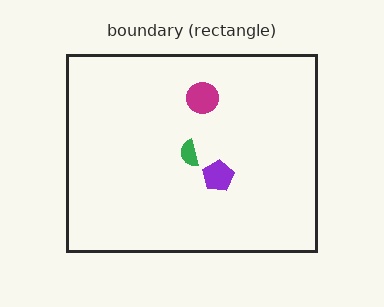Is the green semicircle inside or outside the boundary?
Inside.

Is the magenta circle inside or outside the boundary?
Inside.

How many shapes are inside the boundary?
3 inside, 0 outside.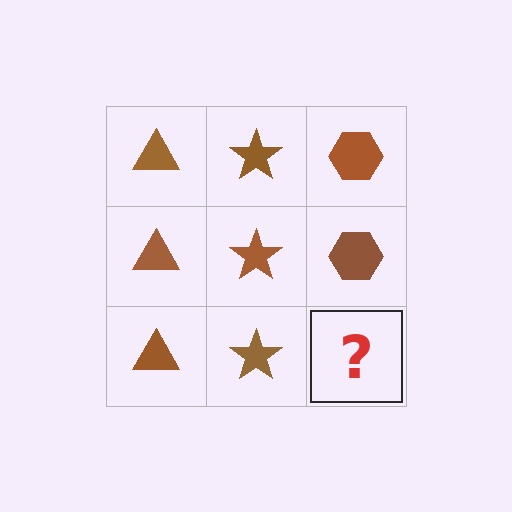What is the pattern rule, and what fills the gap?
The rule is that each column has a consistent shape. The gap should be filled with a brown hexagon.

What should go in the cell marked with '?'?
The missing cell should contain a brown hexagon.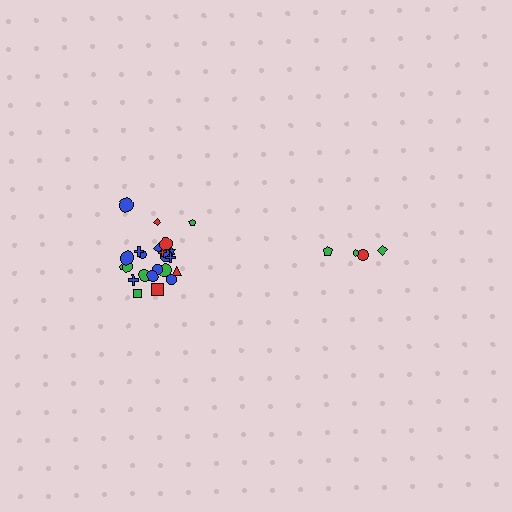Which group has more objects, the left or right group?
The left group.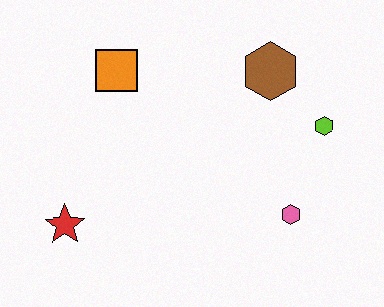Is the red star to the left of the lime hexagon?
Yes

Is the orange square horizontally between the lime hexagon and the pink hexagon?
No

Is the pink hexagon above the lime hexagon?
No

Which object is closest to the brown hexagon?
The lime hexagon is closest to the brown hexagon.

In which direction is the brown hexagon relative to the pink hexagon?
The brown hexagon is above the pink hexagon.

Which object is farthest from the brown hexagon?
The red star is farthest from the brown hexagon.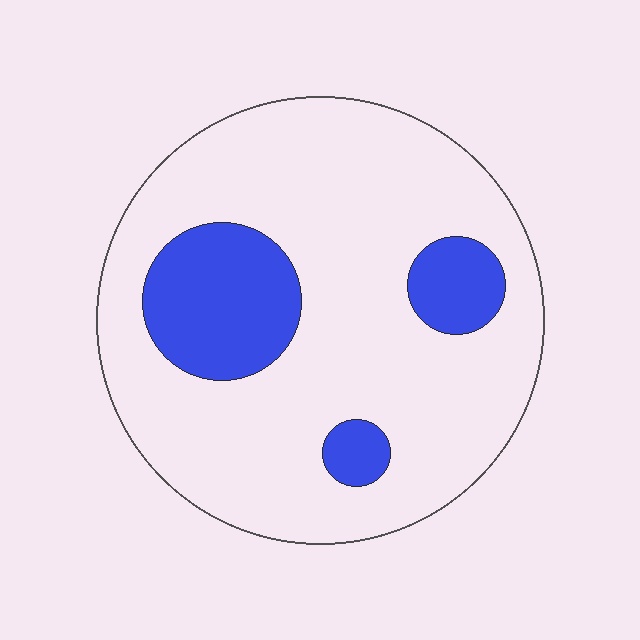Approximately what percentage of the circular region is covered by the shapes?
Approximately 20%.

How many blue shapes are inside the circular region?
3.